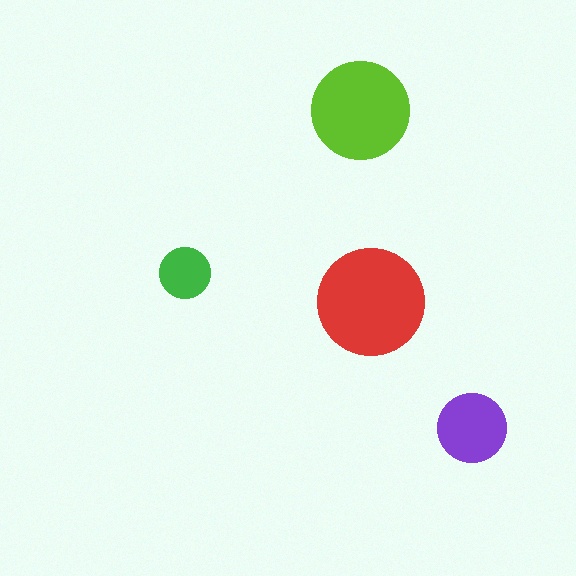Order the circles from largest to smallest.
the red one, the lime one, the purple one, the green one.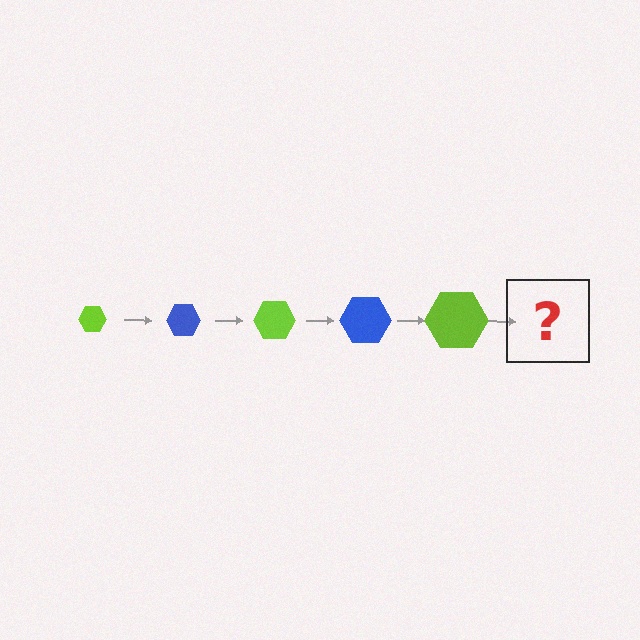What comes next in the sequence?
The next element should be a blue hexagon, larger than the previous one.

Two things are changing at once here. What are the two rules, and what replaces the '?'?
The two rules are that the hexagon grows larger each step and the color cycles through lime and blue. The '?' should be a blue hexagon, larger than the previous one.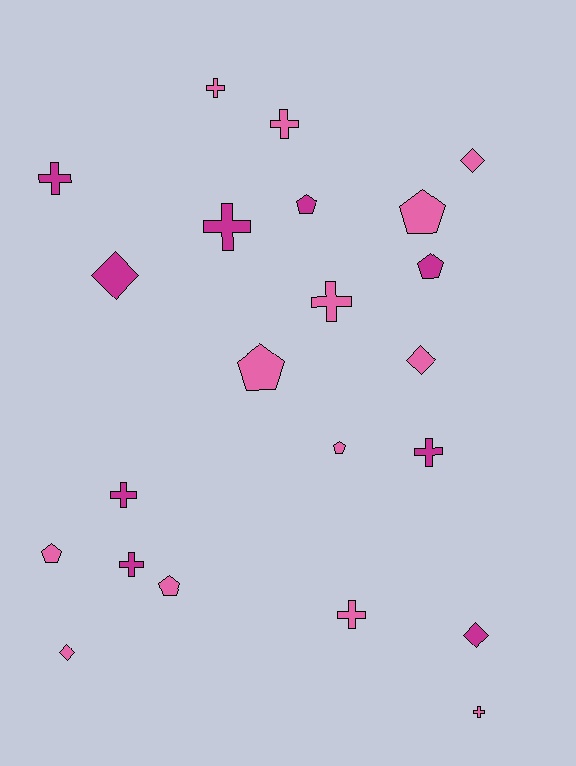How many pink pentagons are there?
There are 5 pink pentagons.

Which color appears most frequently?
Pink, with 13 objects.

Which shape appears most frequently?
Cross, with 10 objects.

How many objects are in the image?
There are 22 objects.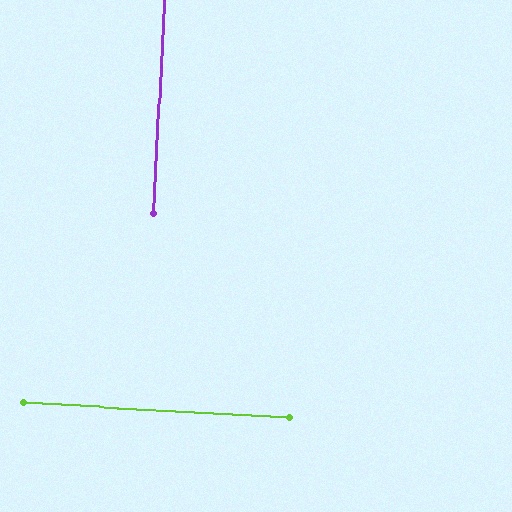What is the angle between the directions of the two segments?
Approximately 90 degrees.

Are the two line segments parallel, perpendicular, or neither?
Perpendicular — they meet at approximately 90°.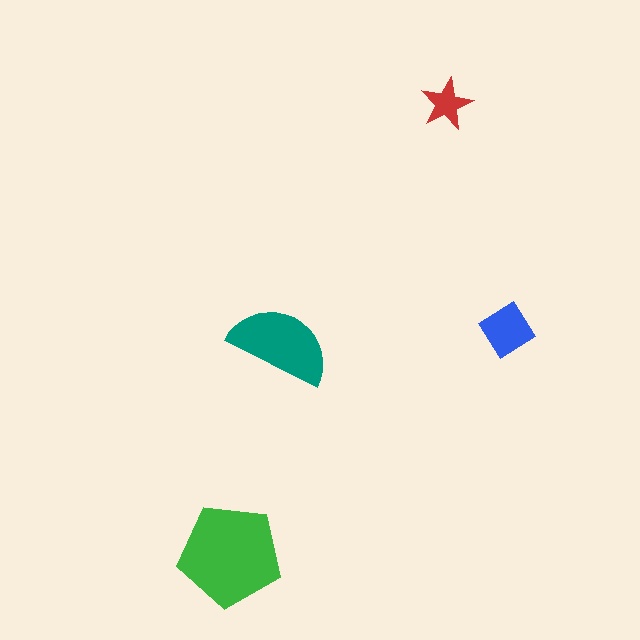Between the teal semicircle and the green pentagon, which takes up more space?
The green pentagon.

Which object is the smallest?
The red star.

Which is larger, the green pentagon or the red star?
The green pentagon.